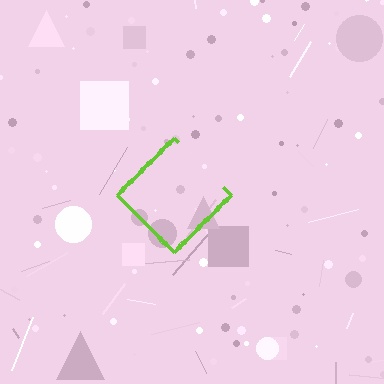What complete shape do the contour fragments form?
The contour fragments form a diamond.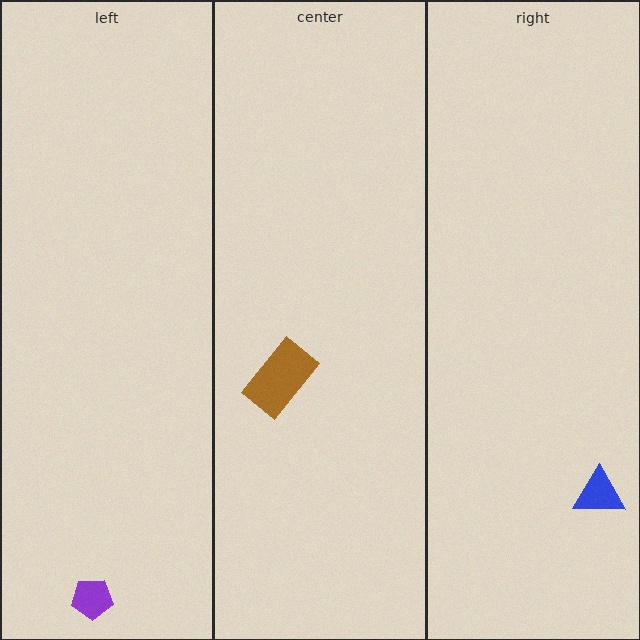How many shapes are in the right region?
1.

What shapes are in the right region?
The blue triangle.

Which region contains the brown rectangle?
The center region.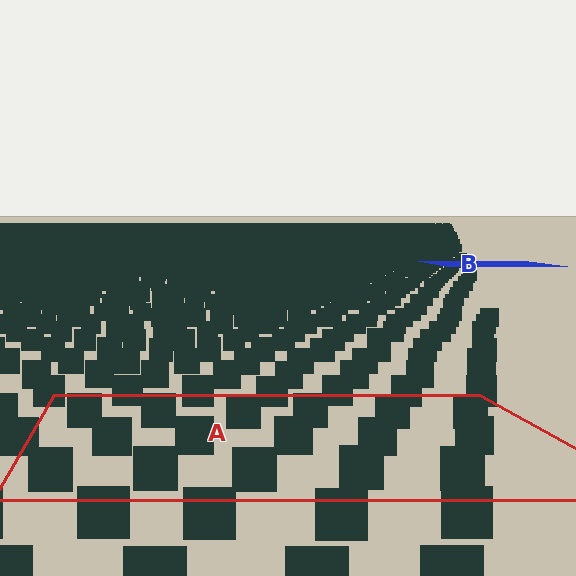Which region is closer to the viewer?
Region A is closer. The texture elements there are larger and more spread out.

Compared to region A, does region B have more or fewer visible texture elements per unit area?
Region B has more texture elements per unit area — they are packed more densely because it is farther away.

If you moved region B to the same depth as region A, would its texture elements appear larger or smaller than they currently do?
They would appear larger. At a closer depth, the same texture elements are projected at a bigger on-screen size.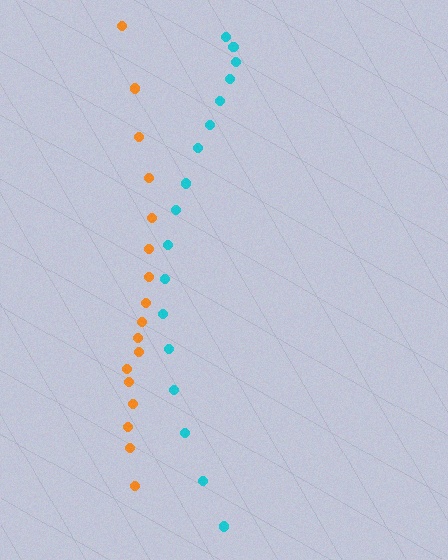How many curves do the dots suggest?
There are 2 distinct paths.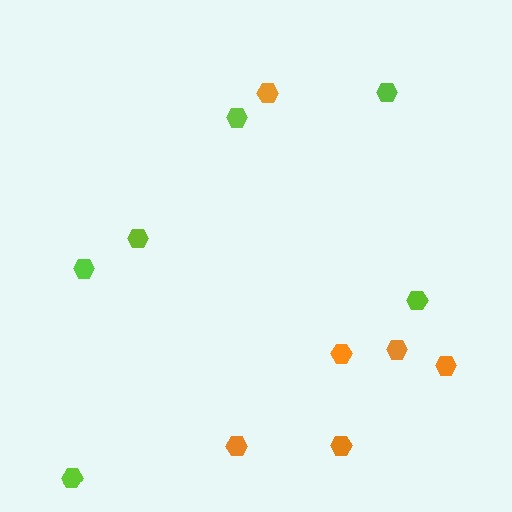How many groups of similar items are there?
There are 2 groups: one group of orange hexagons (6) and one group of lime hexagons (6).